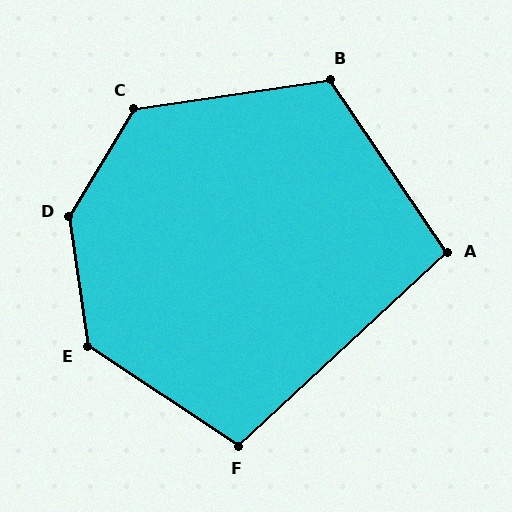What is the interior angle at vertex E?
Approximately 132 degrees (obtuse).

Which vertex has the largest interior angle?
D, at approximately 141 degrees.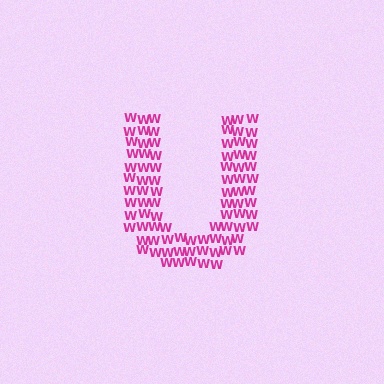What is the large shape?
The large shape is the letter U.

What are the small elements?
The small elements are letter W's.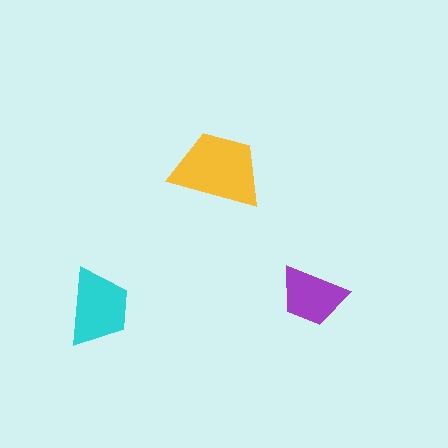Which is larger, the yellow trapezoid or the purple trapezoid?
The yellow one.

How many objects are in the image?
There are 3 objects in the image.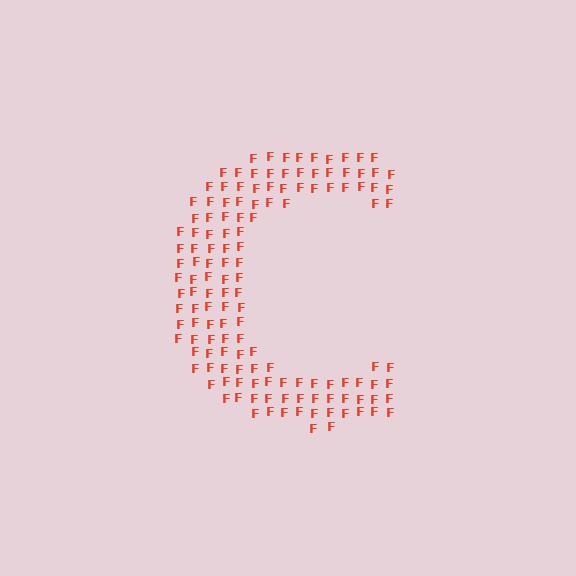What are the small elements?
The small elements are letter F's.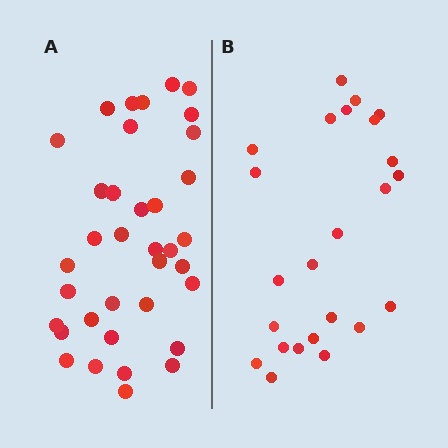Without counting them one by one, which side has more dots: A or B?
Region A (the left region) has more dots.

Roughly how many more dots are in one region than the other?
Region A has roughly 12 or so more dots than region B.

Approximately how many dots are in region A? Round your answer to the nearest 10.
About 40 dots. (The exact count is 36, which rounds to 40.)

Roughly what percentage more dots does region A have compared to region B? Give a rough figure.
About 50% more.